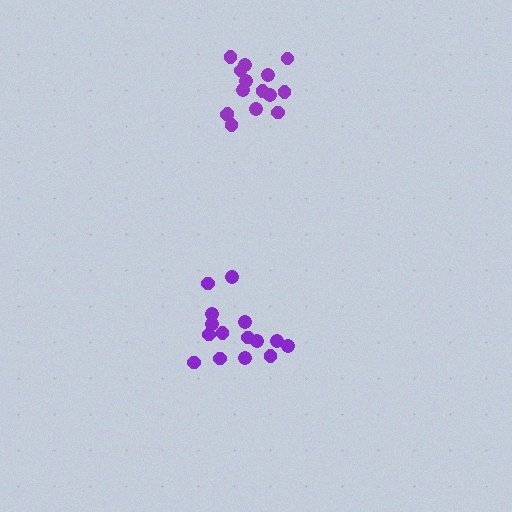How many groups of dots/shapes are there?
There are 2 groups.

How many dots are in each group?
Group 1: 15 dots, Group 2: 15 dots (30 total).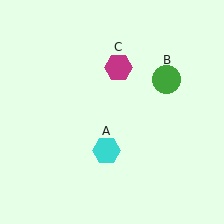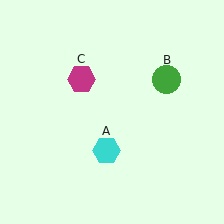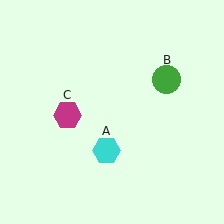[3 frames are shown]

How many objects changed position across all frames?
1 object changed position: magenta hexagon (object C).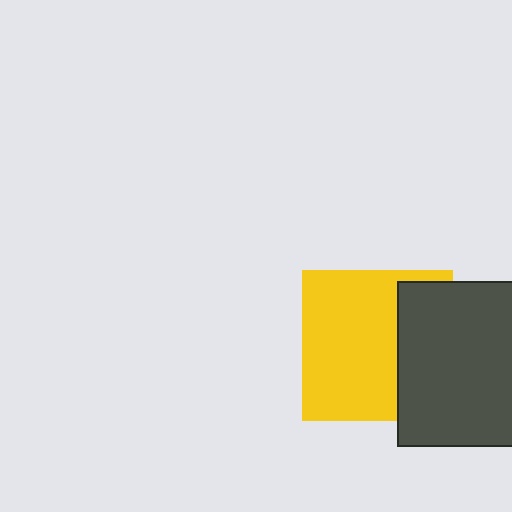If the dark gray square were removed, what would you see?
You would see the complete yellow square.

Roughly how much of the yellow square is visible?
Most of it is visible (roughly 66%).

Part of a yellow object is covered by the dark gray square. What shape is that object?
It is a square.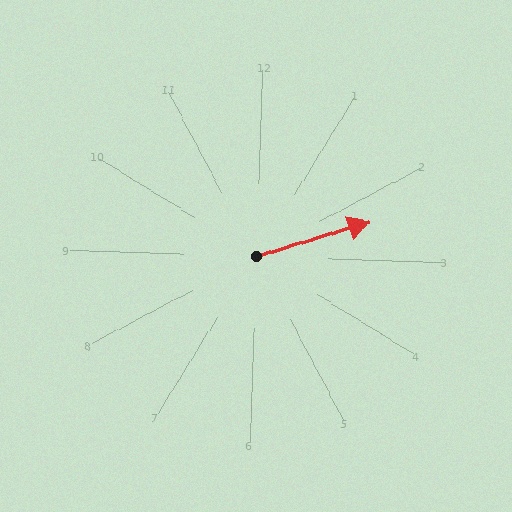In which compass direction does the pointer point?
East.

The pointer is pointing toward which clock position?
Roughly 2 o'clock.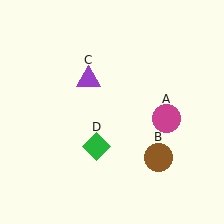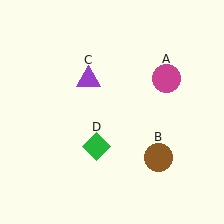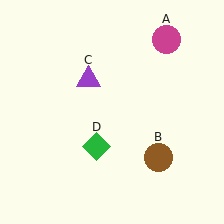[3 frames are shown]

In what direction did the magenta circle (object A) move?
The magenta circle (object A) moved up.